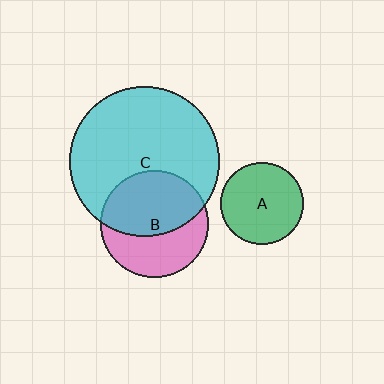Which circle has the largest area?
Circle C (cyan).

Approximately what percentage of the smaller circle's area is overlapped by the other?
Approximately 55%.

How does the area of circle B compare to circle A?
Approximately 1.7 times.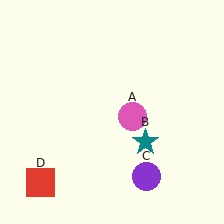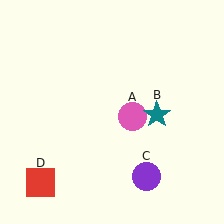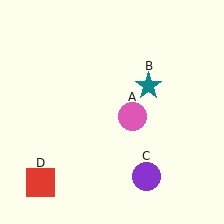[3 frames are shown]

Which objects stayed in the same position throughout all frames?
Pink circle (object A) and purple circle (object C) and red square (object D) remained stationary.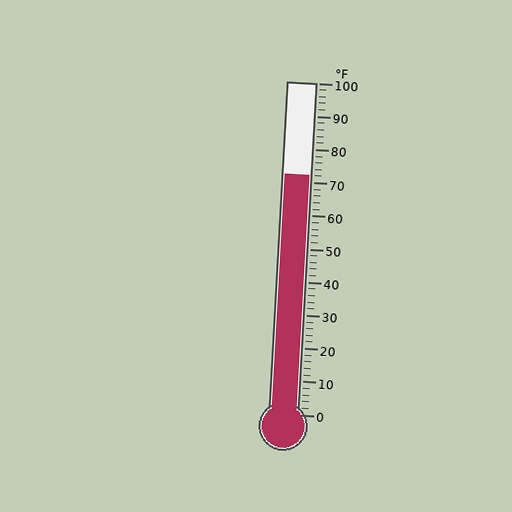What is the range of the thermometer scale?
The thermometer scale ranges from 0°F to 100°F.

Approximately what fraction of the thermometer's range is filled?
The thermometer is filled to approximately 70% of its range.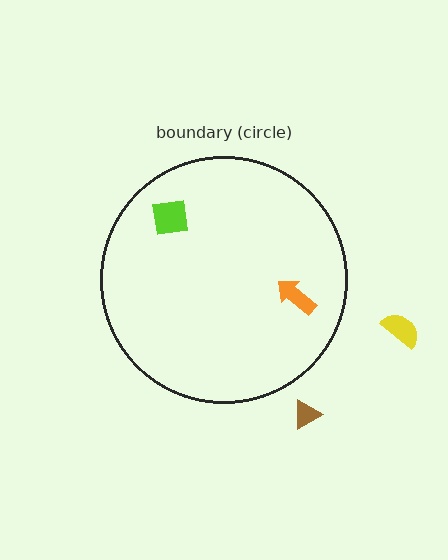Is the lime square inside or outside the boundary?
Inside.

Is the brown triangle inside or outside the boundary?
Outside.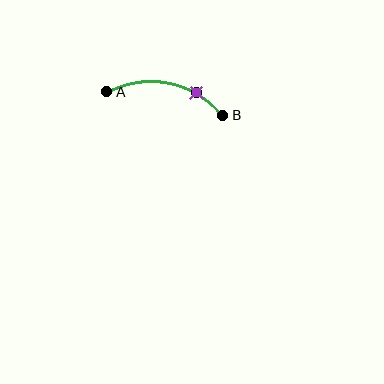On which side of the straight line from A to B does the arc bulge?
The arc bulges above the straight line connecting A and B.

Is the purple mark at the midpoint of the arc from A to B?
No. The purple mark lies on the arc but is closer to endpoint B. The arc midpoint would be at the point on the curve equidistant along the arc from both A and B.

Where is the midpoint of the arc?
The arc midpoint is the point on the curve farthest from the straight line joining A and B. It sits above that line.